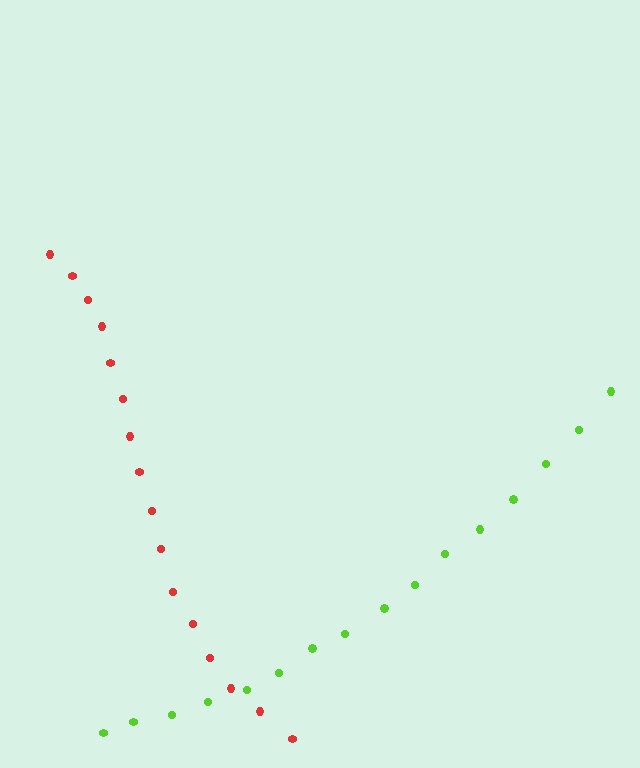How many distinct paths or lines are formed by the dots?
There are 2 distinct paths.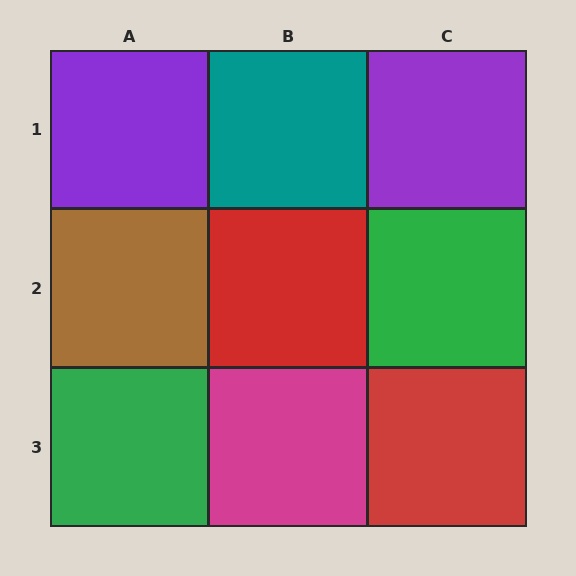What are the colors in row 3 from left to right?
Green, magenta, red.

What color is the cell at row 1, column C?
Purple.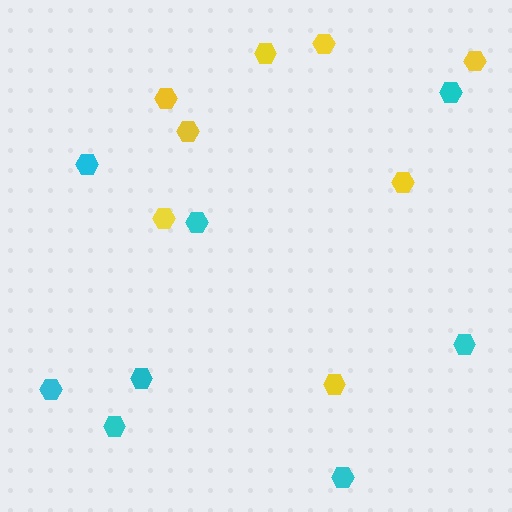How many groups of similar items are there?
There are 2 groups: one group of yellow hexagons (8) and one group of cyan hexagons (8).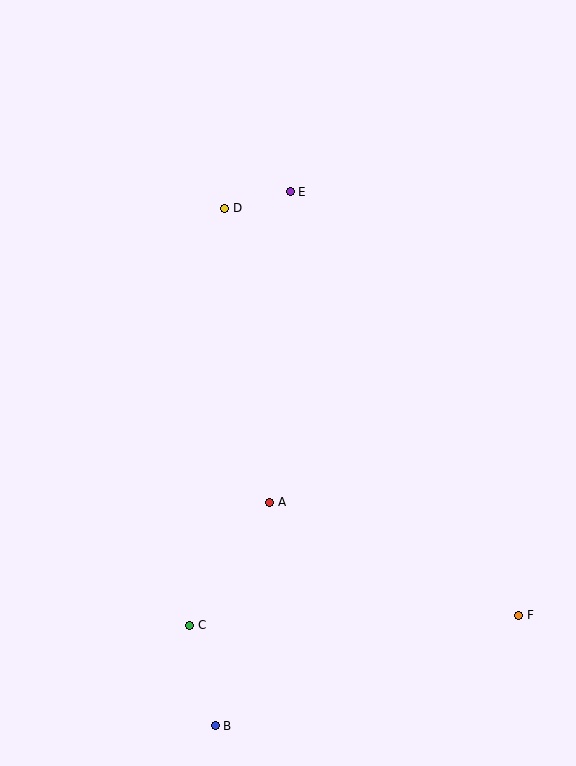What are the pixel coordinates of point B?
Point B is at (215, 726).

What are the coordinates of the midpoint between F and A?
The midpoint between F and A is at (394, 559).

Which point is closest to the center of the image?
Point A at (270, 502) is closest to the center.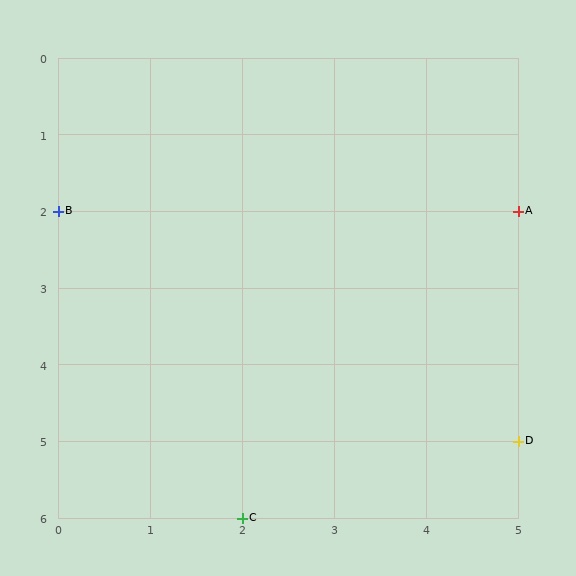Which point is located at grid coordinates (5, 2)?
Point A is at (5, 2).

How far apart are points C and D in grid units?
Points C and D are 3 columns and 1 row apart (about 3.2 grid units diagonally).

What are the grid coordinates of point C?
Point C is at grid coordinates (2, 6).